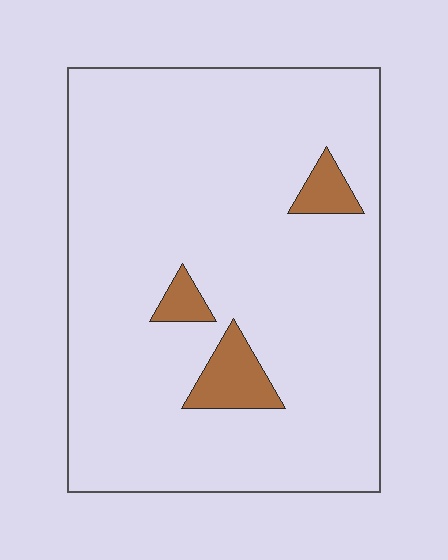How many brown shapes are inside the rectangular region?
3.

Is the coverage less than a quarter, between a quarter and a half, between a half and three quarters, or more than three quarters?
Less than a quarter.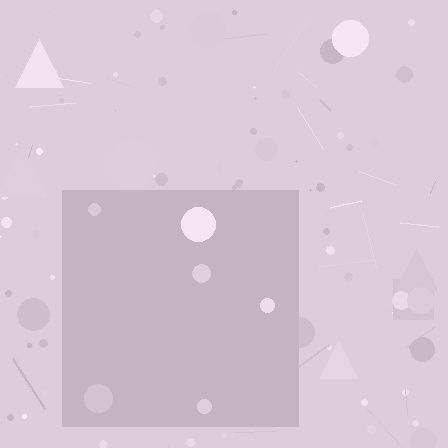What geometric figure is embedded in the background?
A square is embedded in the background.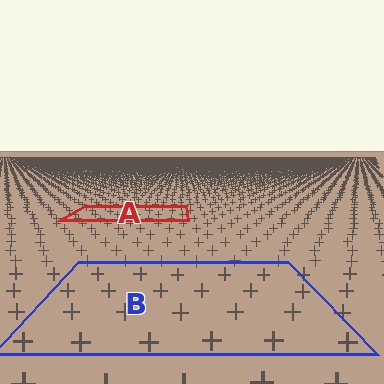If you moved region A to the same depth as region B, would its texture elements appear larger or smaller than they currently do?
They would appear larger. At a closer depth, the same texture elements are projected at a bigger on-screen size.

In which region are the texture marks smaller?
The texture marks are smaller in region A, because it is farther away.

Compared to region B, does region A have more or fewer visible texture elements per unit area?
Region A has more texture elements per unit area — they are packed more densely because it is farther away.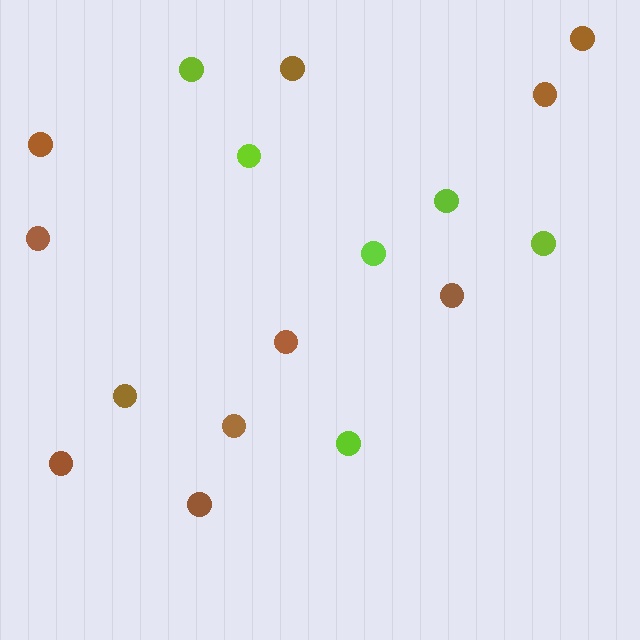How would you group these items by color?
There are 2 groups: one group of brown circles (11) and one group of lime circles (6).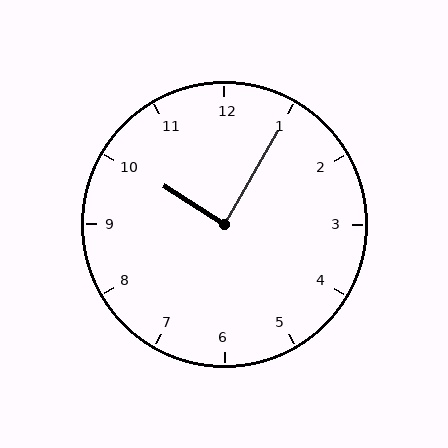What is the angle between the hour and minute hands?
Approximately 88 degrees.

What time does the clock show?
10:05.